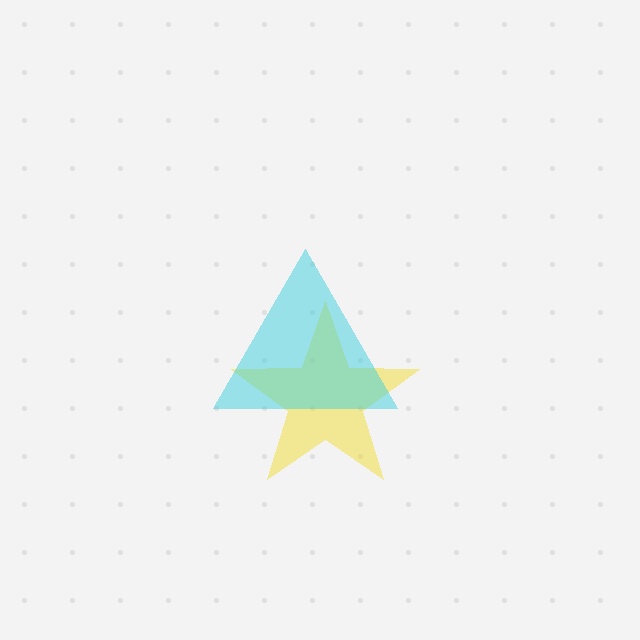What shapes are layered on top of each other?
The layered shapes are: a yellow star, a cyan triangle.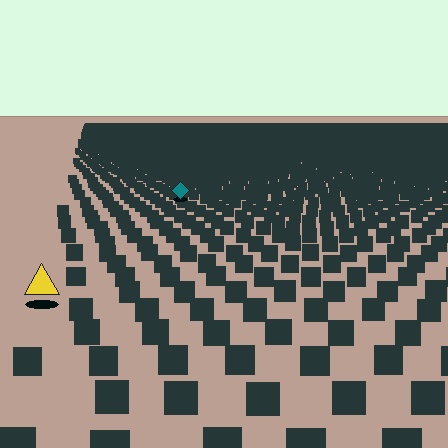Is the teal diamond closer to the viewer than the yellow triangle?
No. The yellow triangle is closer — you can tell from the texture gradient: the ground texture is coarser near it.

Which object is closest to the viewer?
The yellow triangle is closest. The texture marks near it are larger and more spread out.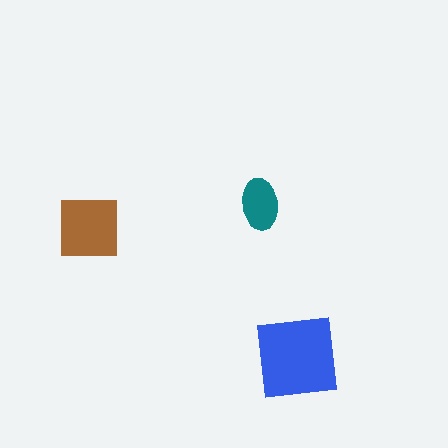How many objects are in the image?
There are 3 objects in the image.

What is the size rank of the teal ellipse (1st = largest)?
3rd.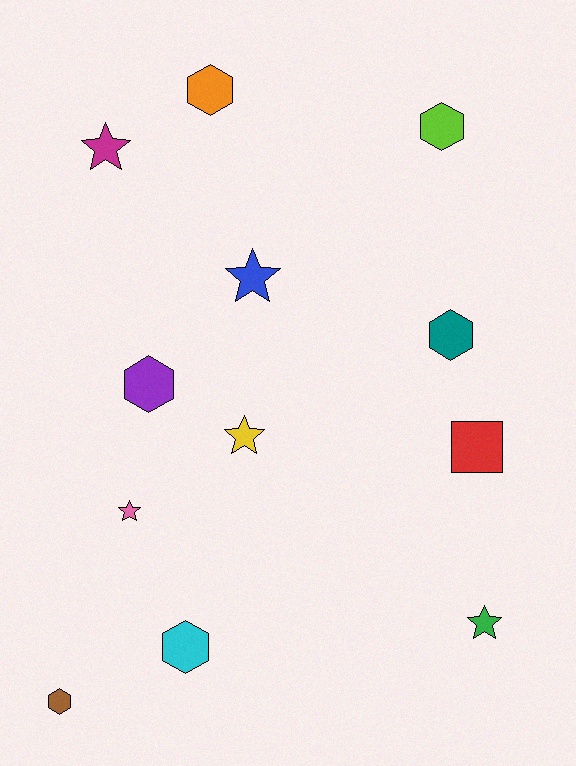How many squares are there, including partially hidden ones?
There is 1 square.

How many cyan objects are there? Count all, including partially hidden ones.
There is 1 cyan object.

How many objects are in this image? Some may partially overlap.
There are 12 objects.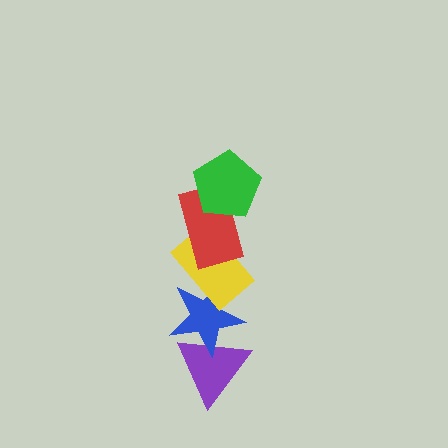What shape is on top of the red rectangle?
The green pentagon is on top of the red rectangle.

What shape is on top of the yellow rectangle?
The red rectangle is on top of the yellow rectangle.